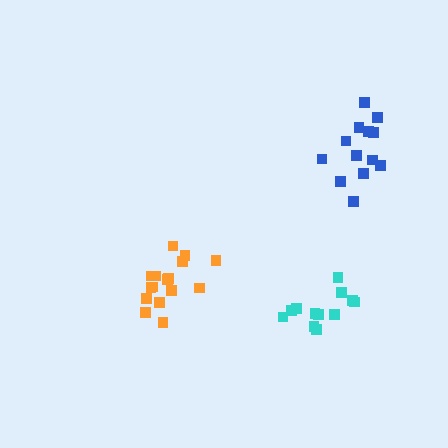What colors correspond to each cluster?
The clusters are colored: blue, cyan, orange.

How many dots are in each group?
Group 1: 13 dots, Group 2: 12 dots, Group 3: 16 dots (41 total).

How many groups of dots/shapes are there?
There are 3 groups.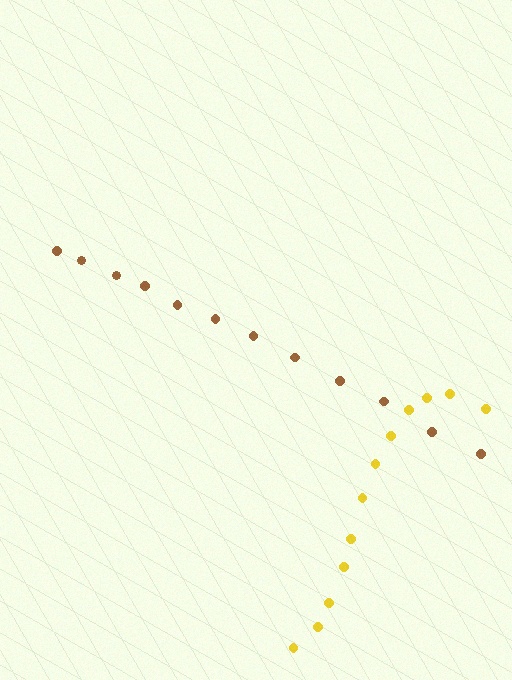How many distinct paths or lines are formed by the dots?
There are 2 distinct paths.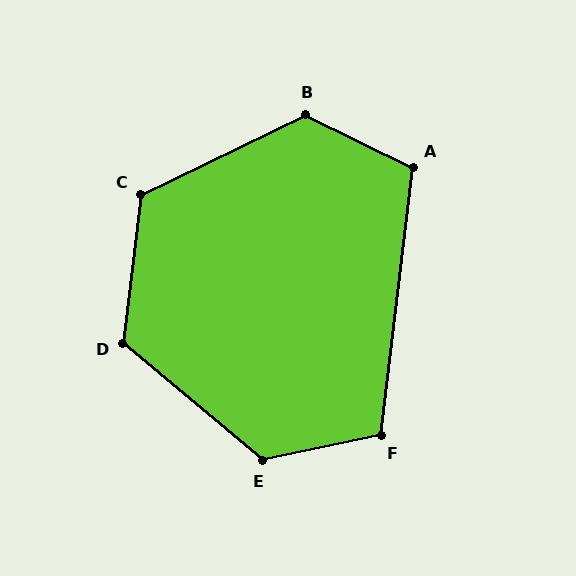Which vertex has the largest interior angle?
B, at approximately 128 degrees.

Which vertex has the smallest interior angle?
F, at approximately 109 degrees.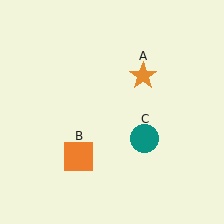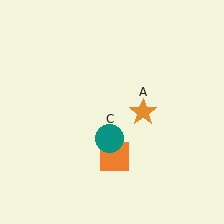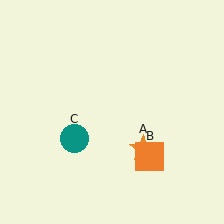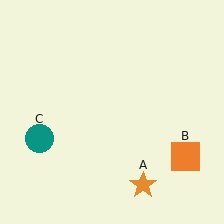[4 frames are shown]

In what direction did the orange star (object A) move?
The orange star (object A) moved down.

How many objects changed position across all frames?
3 objects changed position: orange star (object A), orange square (object B), teal circle (object C).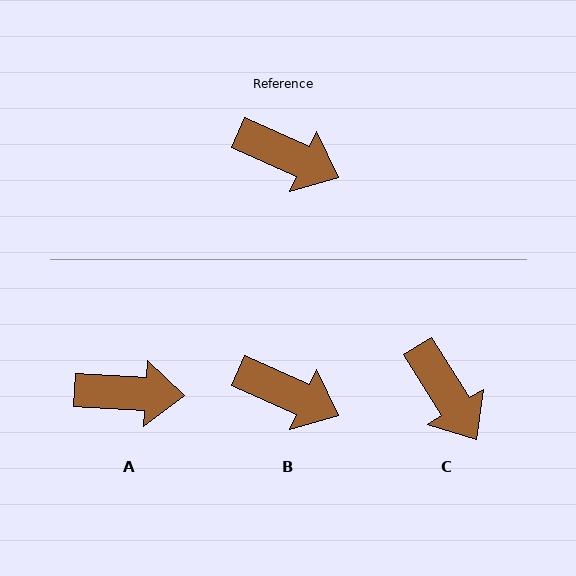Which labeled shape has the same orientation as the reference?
B.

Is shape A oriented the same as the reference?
No, it is off by about 21 degrees.